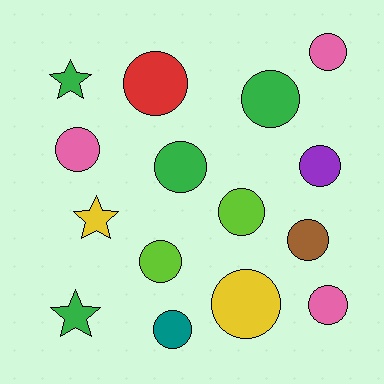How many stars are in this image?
There are 3 stars.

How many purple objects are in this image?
There is 1 purple object.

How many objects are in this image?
There are 15 objects.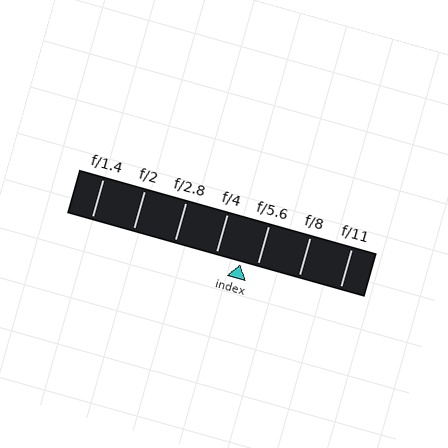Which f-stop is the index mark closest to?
The index mark is closest to f/5.6.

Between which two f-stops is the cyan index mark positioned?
The index mark is between f/4 and f/5.6.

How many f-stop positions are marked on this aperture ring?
There are 7 f-stop positions marked.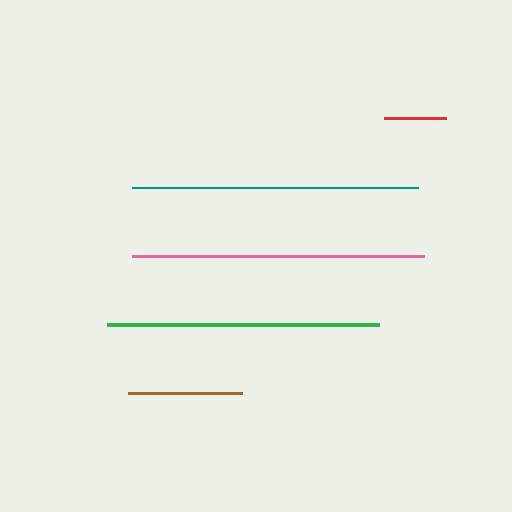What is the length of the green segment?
The green segment is approximately 272 pixels long.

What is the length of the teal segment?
The teal segment is approximately 286 pixels long.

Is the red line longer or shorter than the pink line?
The pink line is longer than the red line.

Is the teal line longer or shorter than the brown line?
The teal line is longer than the brown line.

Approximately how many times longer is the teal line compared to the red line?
The teal line is approximately 4.6 times the length of the red line.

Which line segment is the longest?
The pink line is the longest at approximately 292 pixels.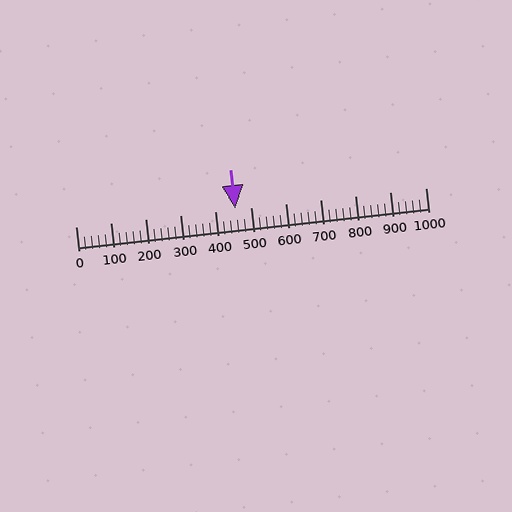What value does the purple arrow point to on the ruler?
The purple arrow points to approximately 455.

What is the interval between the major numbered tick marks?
The major tick marks are spaced 100 units apart.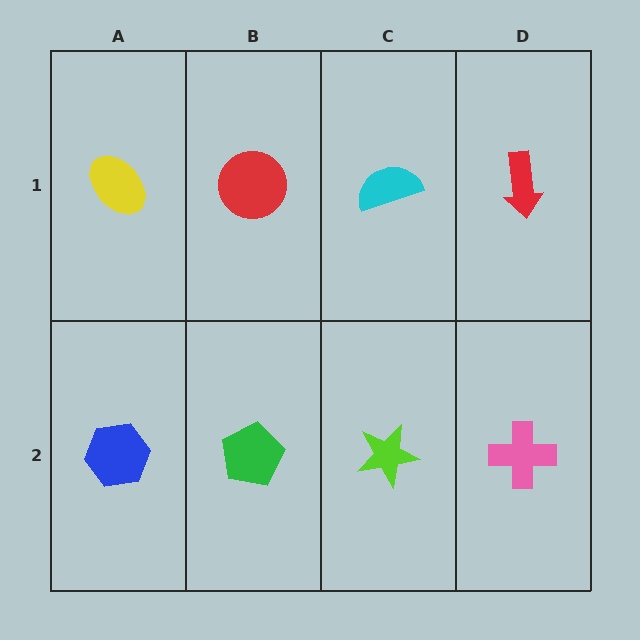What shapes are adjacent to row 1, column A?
A blue hexagon (row 2, column A), a red circle (row 1, column B).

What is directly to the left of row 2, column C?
A green pentagon.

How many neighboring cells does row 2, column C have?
3.